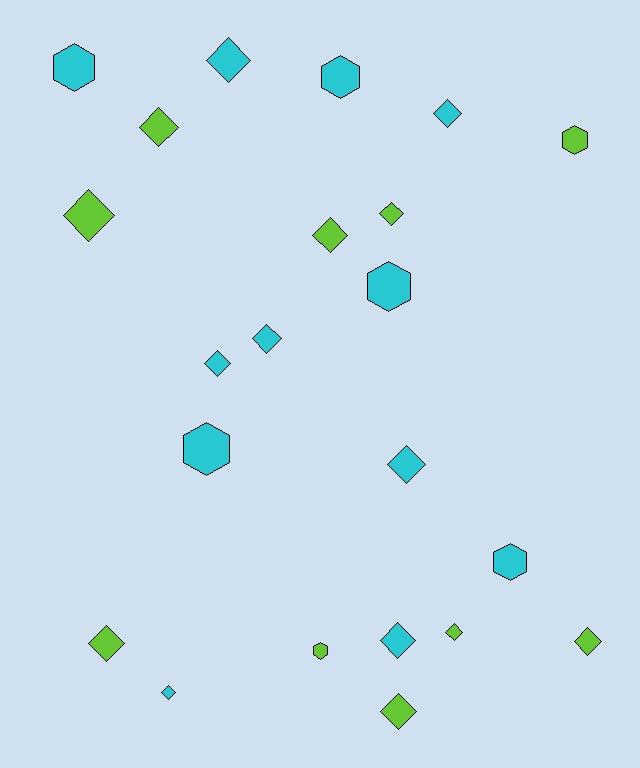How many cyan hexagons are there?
There are 5 cyan hexagons.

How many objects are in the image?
There are 22 objects.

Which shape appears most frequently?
Diamond, with 15 objects.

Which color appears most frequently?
Cyan, with 12 objects.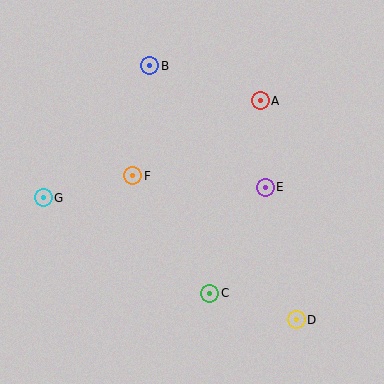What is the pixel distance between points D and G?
The distance between D and G is 281 pixels.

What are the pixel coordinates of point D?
Point D is at (296, 320).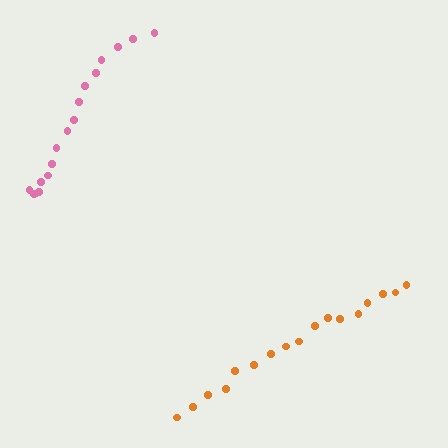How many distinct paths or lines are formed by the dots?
There are 2 distinct paths.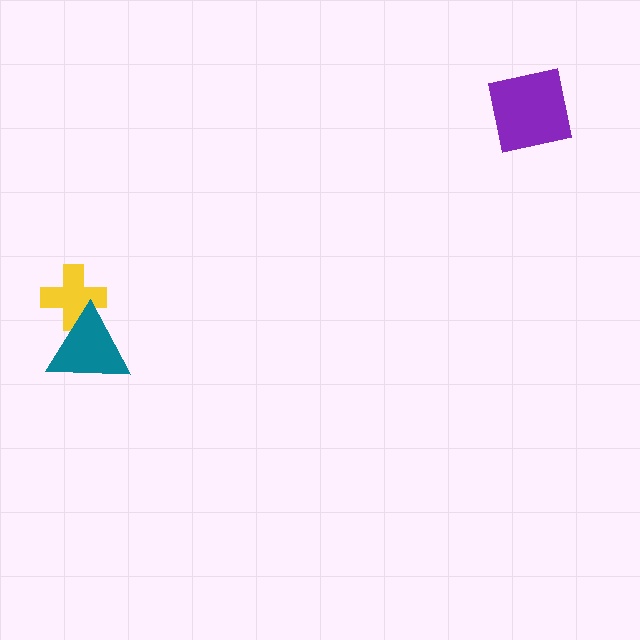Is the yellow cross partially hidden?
Yes, it is partially covered by another shape.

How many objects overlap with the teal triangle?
1 object overlaps with the teal triangle.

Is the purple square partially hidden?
No, no other shape covers it.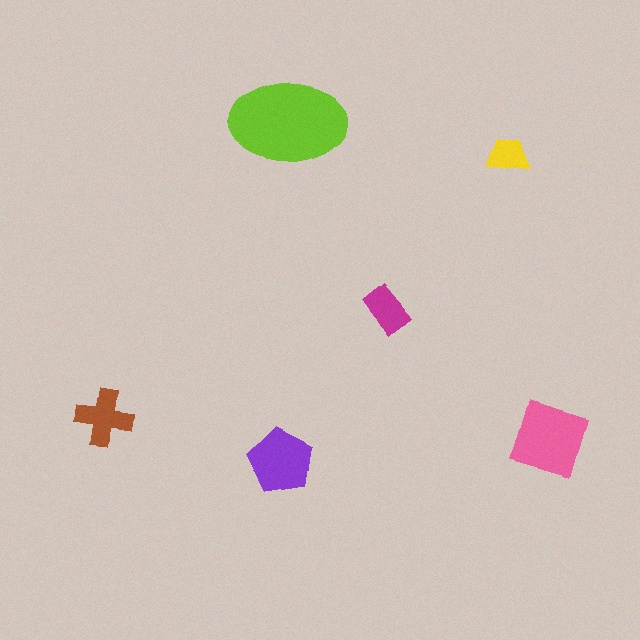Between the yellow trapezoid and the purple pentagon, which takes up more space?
The purple pentagon.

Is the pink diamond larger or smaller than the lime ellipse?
Smaller.